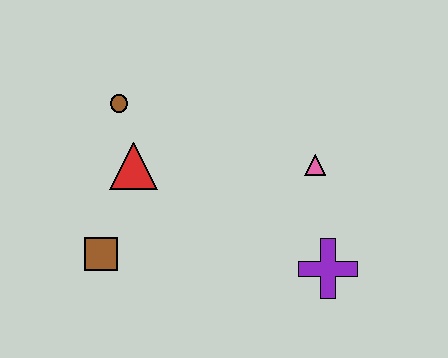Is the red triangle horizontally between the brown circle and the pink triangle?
Yes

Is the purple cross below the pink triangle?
Yes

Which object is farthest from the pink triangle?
The brown square is farthest from the pink triangle.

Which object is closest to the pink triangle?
The purple cross is closest to the pink triangle.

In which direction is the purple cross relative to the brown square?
The purple cross is to the right of the brown square.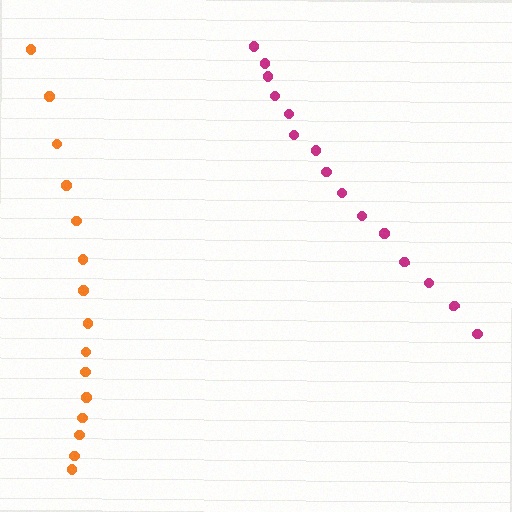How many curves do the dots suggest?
There are 2 distinct paths.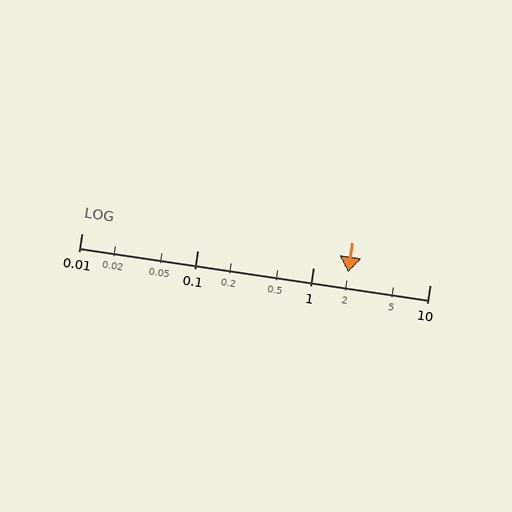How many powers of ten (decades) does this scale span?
The scale spans 3 decades, from 0.01 to 10.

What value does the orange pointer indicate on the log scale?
The pointer indicates approximately 2.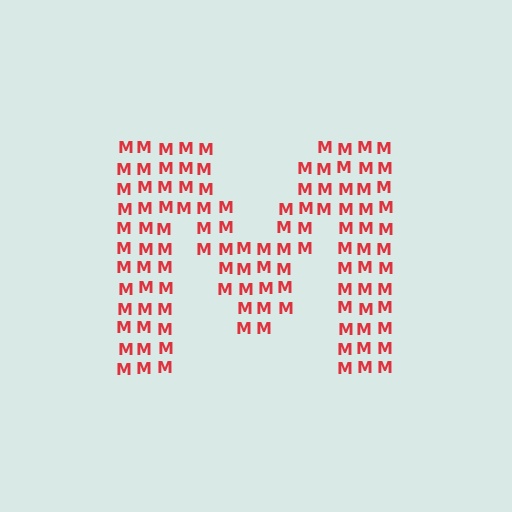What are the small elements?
The small elements are letter M's.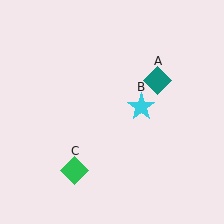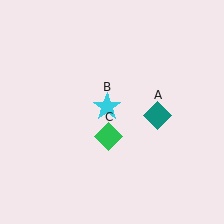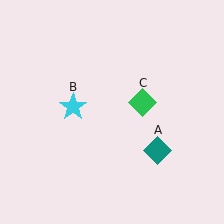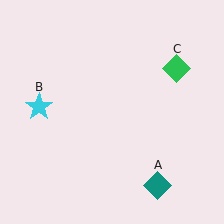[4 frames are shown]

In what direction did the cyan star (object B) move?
The cyan star (object B) moved left.